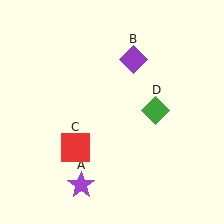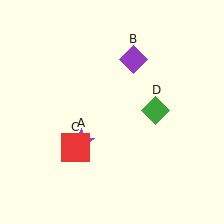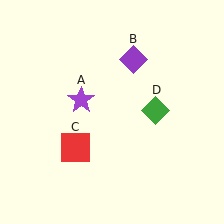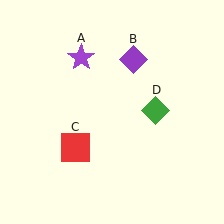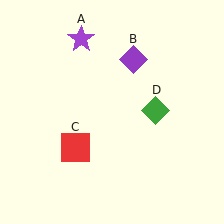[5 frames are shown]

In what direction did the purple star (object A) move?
The purple star (object A) moved up.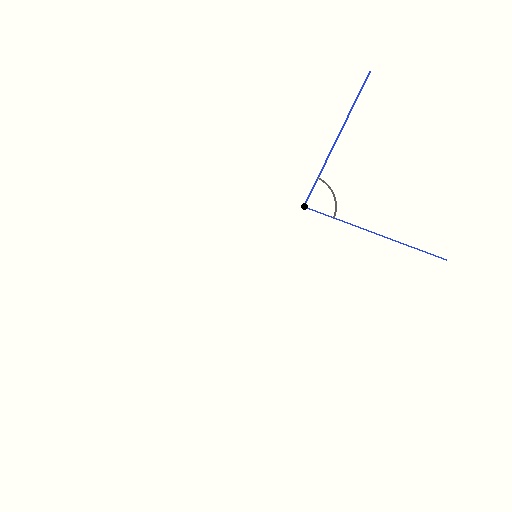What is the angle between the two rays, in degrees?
Approximately 84 degrees.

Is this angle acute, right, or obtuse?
It is acute.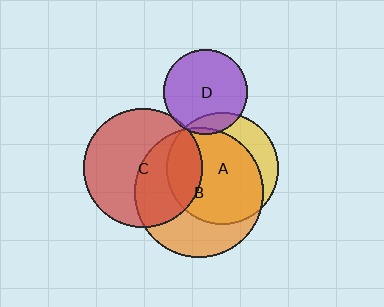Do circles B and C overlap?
Yes.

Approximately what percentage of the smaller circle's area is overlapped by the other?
Approximately 45%.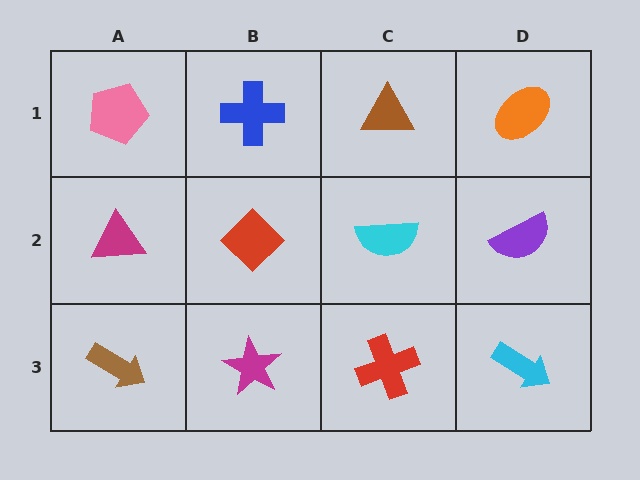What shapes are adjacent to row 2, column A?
A pink pentagon (row 1, column A), a brown arrow (row 3, column A), a red diamond (row 2, column B).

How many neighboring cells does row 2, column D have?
3.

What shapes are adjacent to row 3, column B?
A red diamond (row 2, column B), a brown arrow (row 3, column A), a red cross (row 3, column C).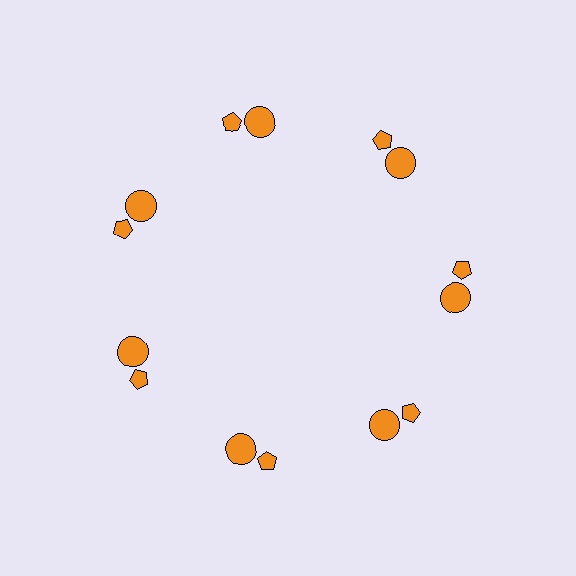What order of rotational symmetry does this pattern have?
This pattern has 7-fold rotational symmetry.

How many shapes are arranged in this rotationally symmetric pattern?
There are 14 shapes, arranged in 7 groups of 2.